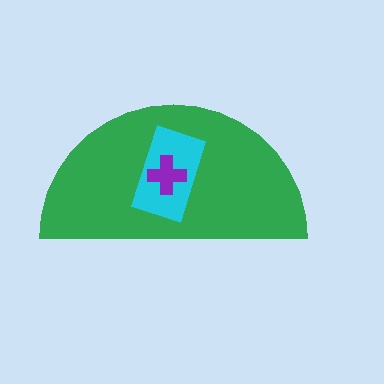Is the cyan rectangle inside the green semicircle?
Yes.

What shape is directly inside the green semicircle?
The cyan rectangle.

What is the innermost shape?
The purple cross.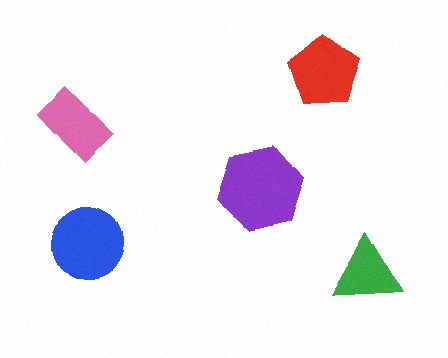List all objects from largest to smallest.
The purple hexagon, the blue circle, the red pentagon, the pink rectangle, the green triangle.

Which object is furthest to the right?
The green triangle is rightmost.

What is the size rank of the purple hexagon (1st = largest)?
1st.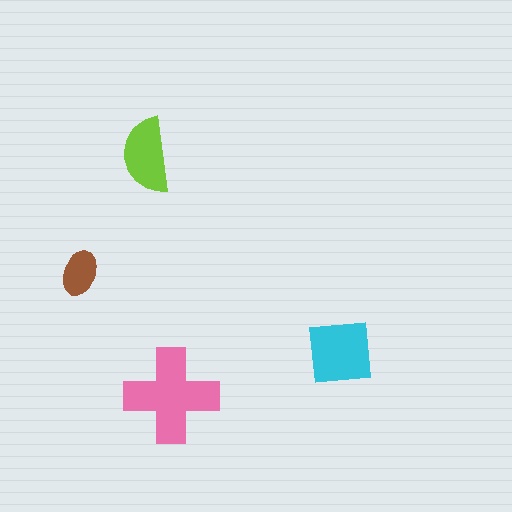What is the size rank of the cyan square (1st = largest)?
2nd.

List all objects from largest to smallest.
The pink cross, the cyan square, the lime semicircle, the brown ellipse.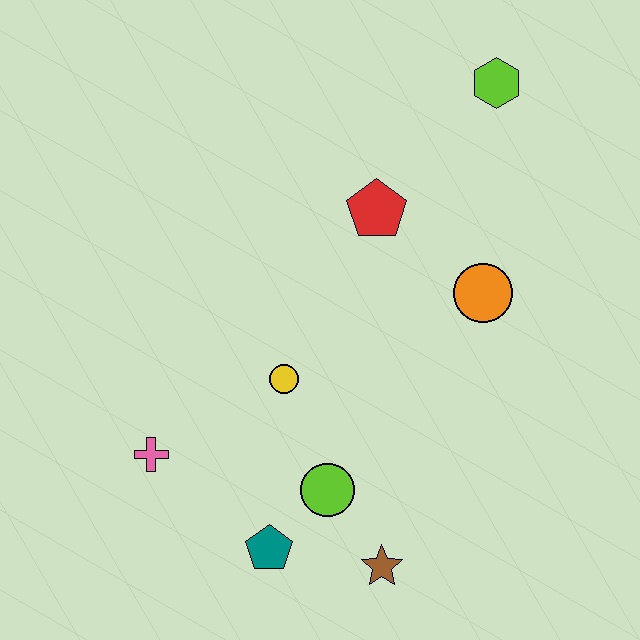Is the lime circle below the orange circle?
Yes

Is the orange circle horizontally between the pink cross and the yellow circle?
No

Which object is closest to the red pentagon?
The orange circle is closest to the red pentagon.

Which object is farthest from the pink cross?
The lime hexagon is farthest from the pink cross.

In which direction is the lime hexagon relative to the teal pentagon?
The lime hexagon is above the teal pentagon.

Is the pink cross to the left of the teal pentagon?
Yes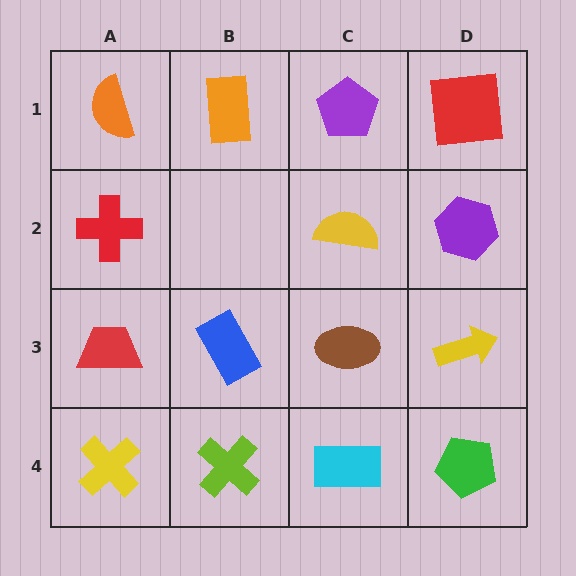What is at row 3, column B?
A blue rectangle.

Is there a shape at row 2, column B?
No, that cell is empty.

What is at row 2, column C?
A yellow semicircle.